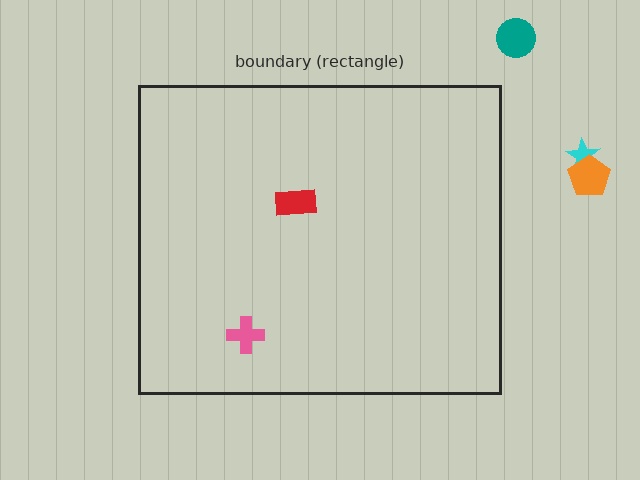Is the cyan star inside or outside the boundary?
Outside.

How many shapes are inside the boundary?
2 inside, 3 outside.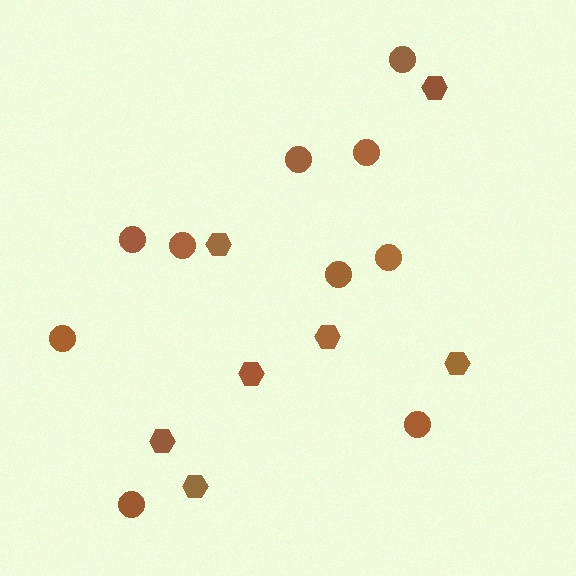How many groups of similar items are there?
There are 2 groups: one group of hexagons (7) and one group of circles (10).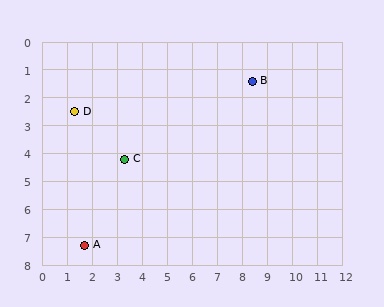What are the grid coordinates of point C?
Point C is at approximately (3.3, 4.2).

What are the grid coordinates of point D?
Point D is at approximately (1.3, 2.5).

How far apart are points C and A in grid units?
Points C and A are about 3.5 grid units apart.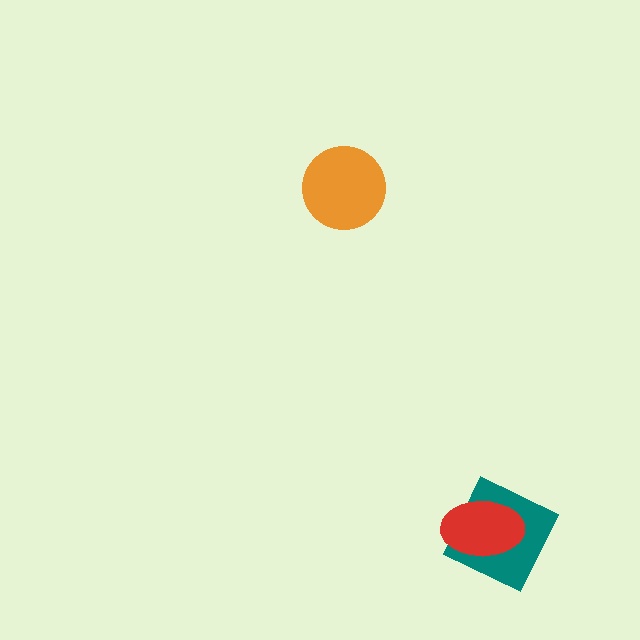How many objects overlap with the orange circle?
0 objects overlap with the orange circle.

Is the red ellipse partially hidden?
No, no other shape covers it.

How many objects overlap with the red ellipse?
1 object overlaps with the red ellipse.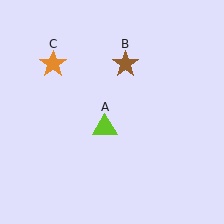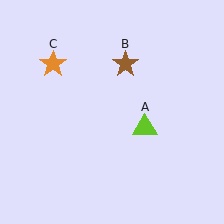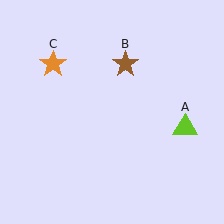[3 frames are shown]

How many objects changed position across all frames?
1 object changed position: lime triangle (object A).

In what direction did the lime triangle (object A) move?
The lime triangle (object A) moved right.